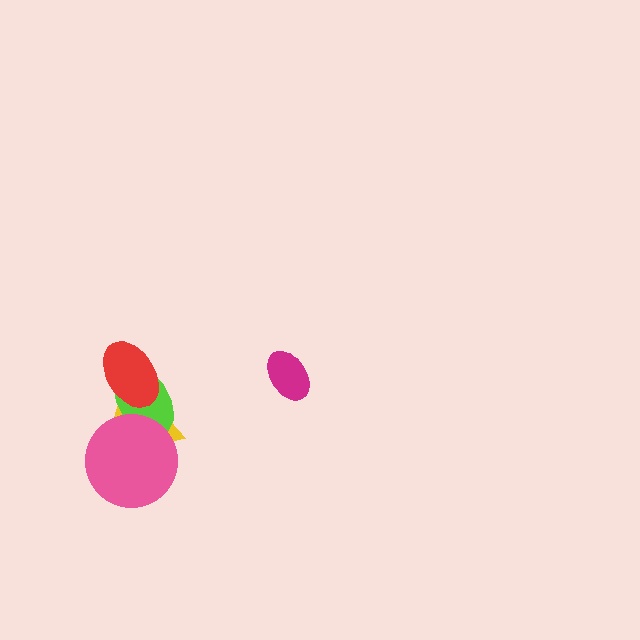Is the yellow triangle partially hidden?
Yes, it is partially covered by another shape.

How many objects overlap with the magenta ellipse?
0 objects overlap with the magenta ellipse.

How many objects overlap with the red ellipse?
2 objects overlap with the red ellipse.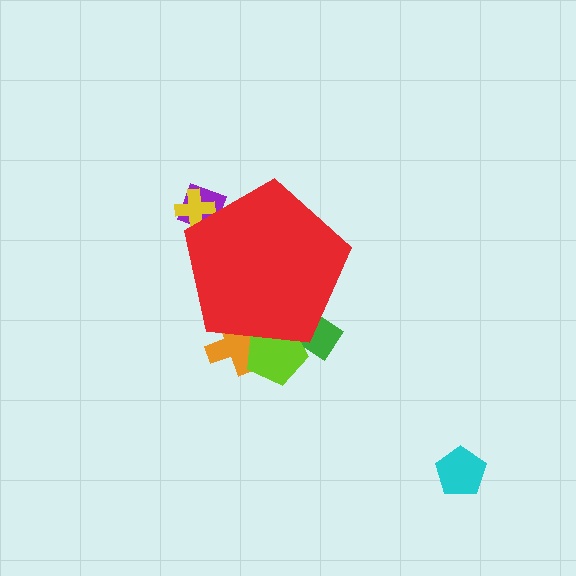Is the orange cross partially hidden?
Yes, the orange cross is partially hidden behind the red pentagon.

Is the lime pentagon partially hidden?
Yes, the lime pentagon is partially hidden behind the red pentagon.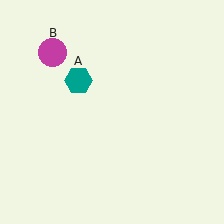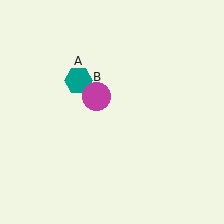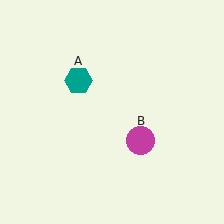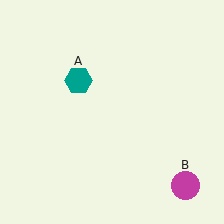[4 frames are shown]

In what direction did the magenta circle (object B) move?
The magenta circle (object B) moved down and to the right.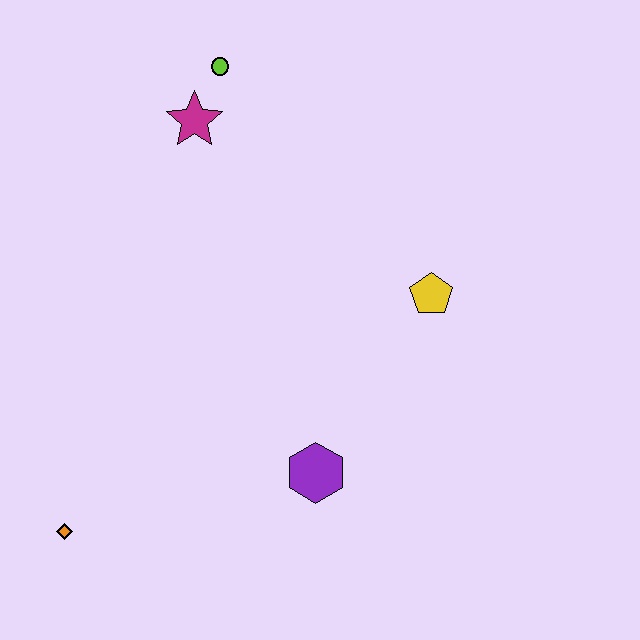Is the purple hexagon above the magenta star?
No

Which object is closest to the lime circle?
The magenta star is closest to the lime circle.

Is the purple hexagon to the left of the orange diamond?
No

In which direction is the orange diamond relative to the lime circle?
The orange diamond is below the lime circle.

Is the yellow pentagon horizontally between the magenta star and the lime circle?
No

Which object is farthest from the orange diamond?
The lime circle is farthest from the orange diamond.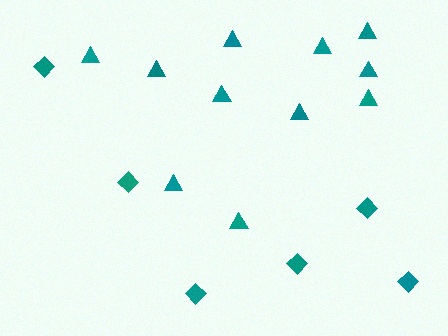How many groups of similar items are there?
There are 2 groups: one group of triangles (11) and one group of diamonds (6).